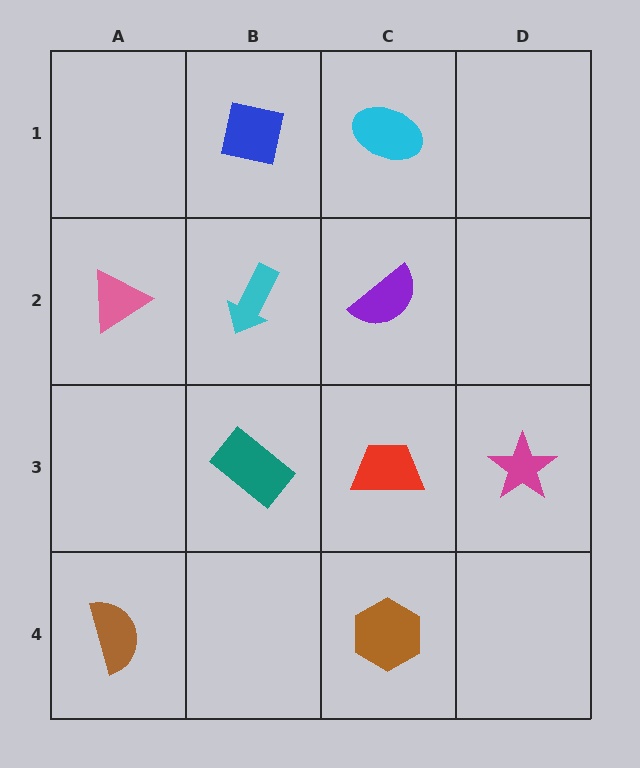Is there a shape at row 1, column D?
No, that cell is empty.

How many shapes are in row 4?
2 shapes.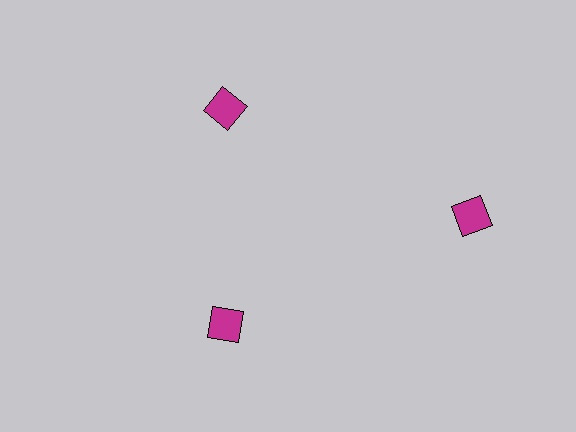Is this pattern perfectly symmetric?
No. The 3 magenta diamonds are arranged in a ring, but one element near the 3 o'clock position is pushed outward from the center, breaking the 3-fold rotational symmetry.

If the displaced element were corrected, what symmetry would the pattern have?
It would have 3-fold rotational symmetry — the pattern would map onto itself every 120 degrees.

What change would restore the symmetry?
The symmetry would be restored by moving it inward, back onto the ring so that all 3 diamonds sit at equal angles and equal distance from the center.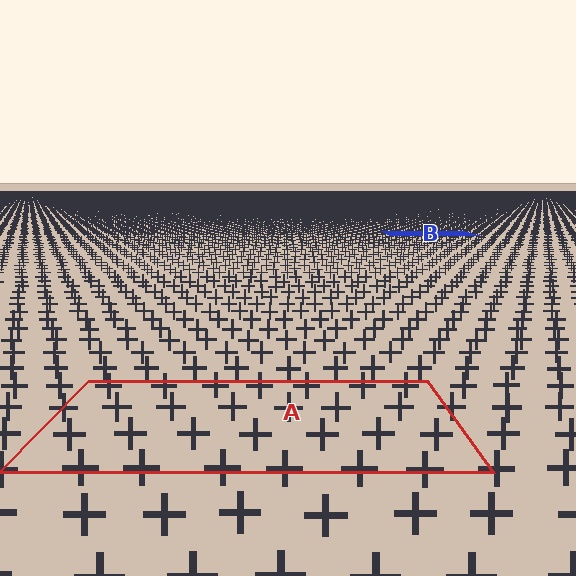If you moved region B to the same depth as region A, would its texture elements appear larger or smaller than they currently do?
They would appear larger. At a closer depth, the same texture elements are projected at a bigger on-screen size.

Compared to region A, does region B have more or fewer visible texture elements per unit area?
Region B has more texture elements per unit area — they are packed more densely because it is farther away.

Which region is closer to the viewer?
Region A is closer. The texture elements there are larger and more spread out.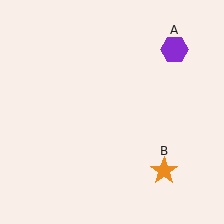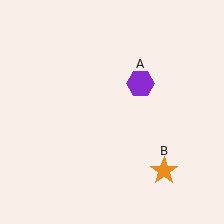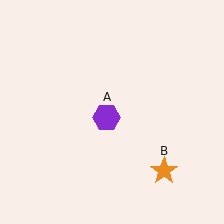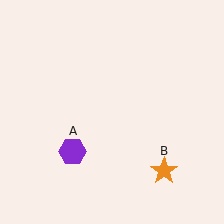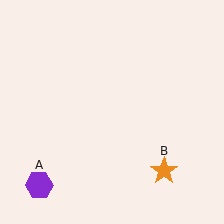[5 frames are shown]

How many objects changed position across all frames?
1 object changed position: purple hexagon (object A).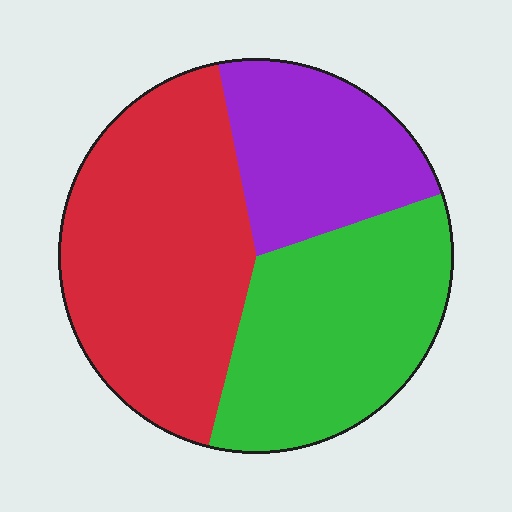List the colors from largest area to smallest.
From largest to smallest: red, green, purple.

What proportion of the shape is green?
Green takes up between a quarter and a half of the shape.